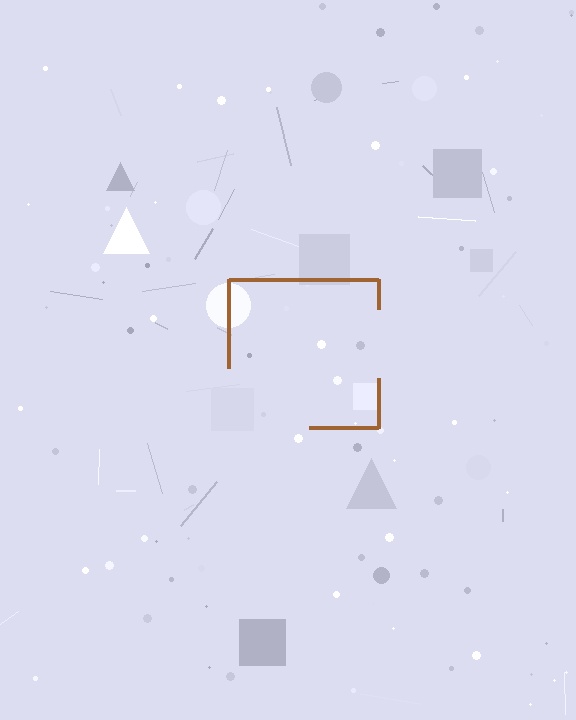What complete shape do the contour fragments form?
The contour fragments form a square.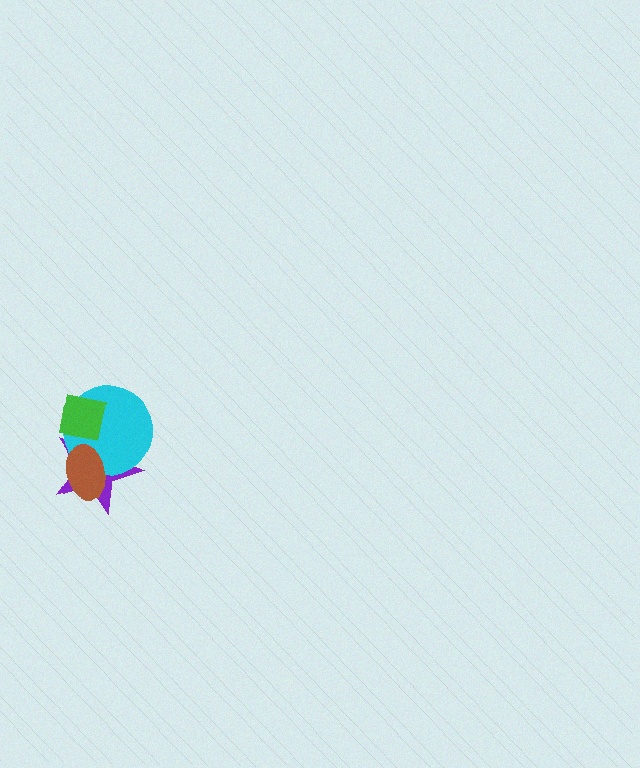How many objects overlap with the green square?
2 objects overlap with the green square.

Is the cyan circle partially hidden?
Yes, it is partially covered by another shape.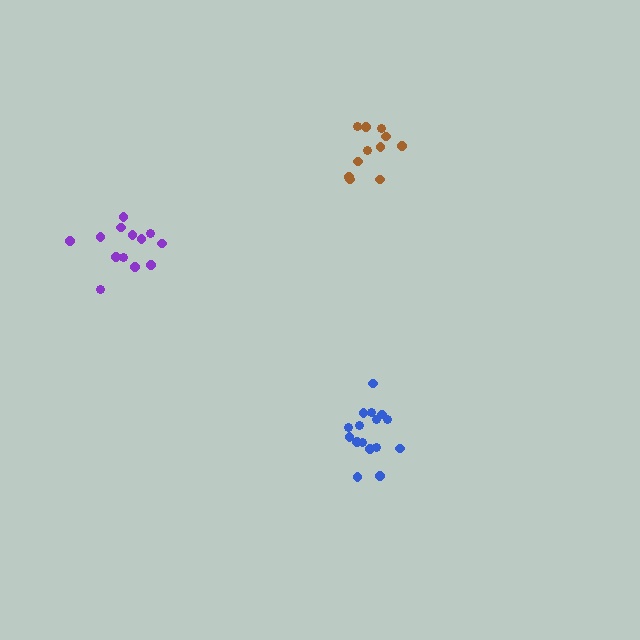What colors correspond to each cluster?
The clusters are colored: blue, brown, purple.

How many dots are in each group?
Group 1: 16 dots, Group 2: 11 dots, Group 3: 13 dots (40 total).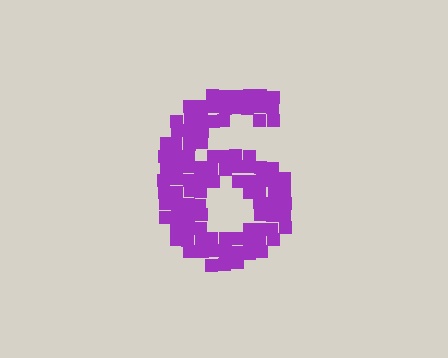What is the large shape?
The large shape is the digit 6.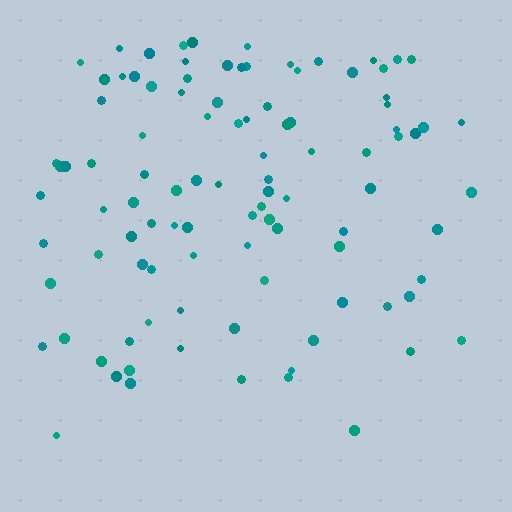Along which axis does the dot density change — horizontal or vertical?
Vertical.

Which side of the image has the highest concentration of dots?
The top.